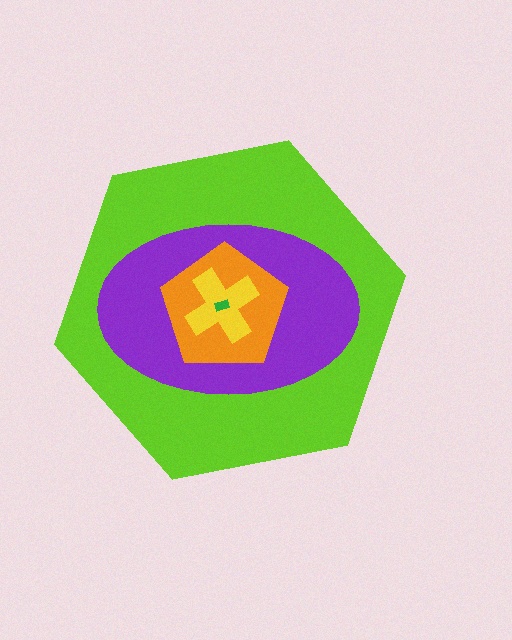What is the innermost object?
The green rectangle.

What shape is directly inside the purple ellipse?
The orange pentagon.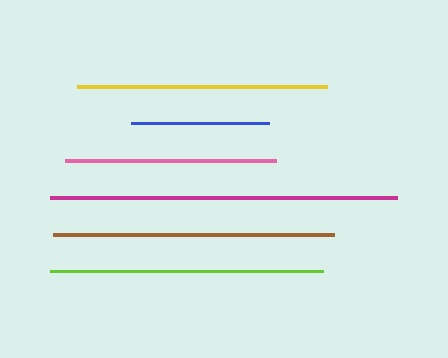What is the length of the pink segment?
The pink segment is approximately 211 pixels long.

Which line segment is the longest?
The magenta line is the longest at approximately 348 pixels.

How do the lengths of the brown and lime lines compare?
The brown and lime lines are approximately the same length.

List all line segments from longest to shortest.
From longest to shortest: magenta, brown, lime, yellow, pink, blue.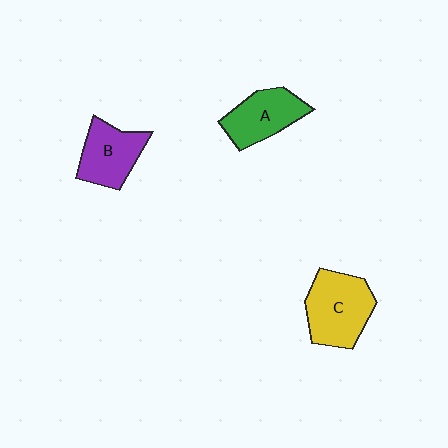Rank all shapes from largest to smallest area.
From largest to smallest: C (yellow), A (green), B (purple).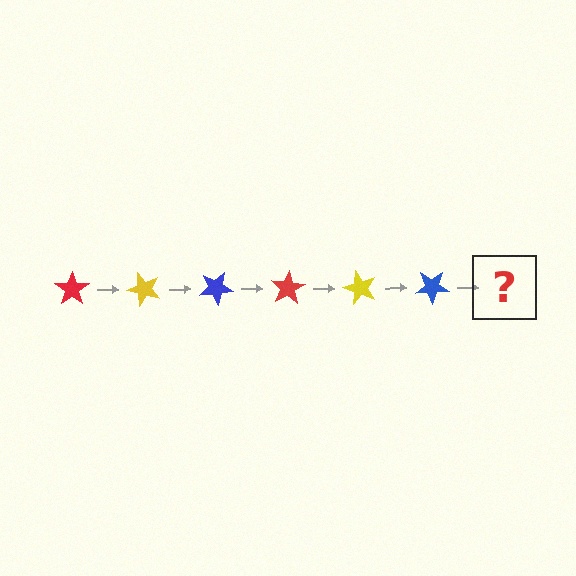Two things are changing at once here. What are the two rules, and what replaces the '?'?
The two rules are that it rotates 50 degrees each step and the color cycles through red, yellow, and blue. The '?' should be a red star, rotated 300 degrees from the start.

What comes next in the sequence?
The next element should be a red star, rotated 300 degrees from the start.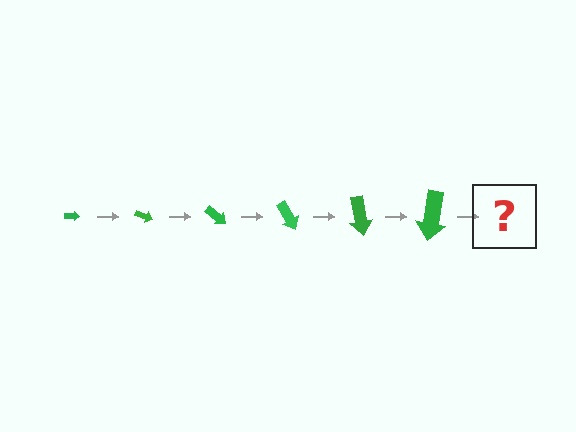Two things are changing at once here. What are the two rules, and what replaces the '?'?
The two rules are that the arrow grows larger each step and it rotates 20 degrees each step. The '?' should be an arrow, larger than the previous one and rotated 120 degrees from the start.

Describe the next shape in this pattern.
It should be an arrow, larger than the previous one and rotated 120 degrees from the start.